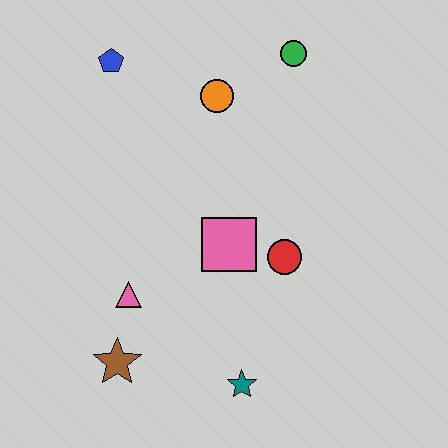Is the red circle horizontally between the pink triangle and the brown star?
No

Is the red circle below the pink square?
Yes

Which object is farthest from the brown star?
The green circle is farthest from the brown star.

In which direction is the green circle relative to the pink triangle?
The green circle is above the pink triangle.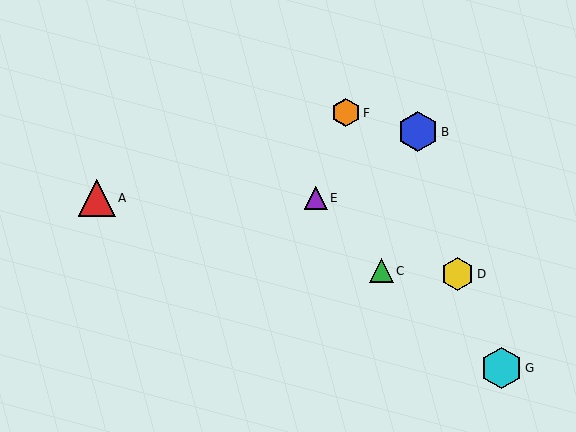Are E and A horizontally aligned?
Yes, both are at y≈198.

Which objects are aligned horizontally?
Objects A, E are aligned horizontally.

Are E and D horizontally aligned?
No, E is at y≈198 and D is at y≈274.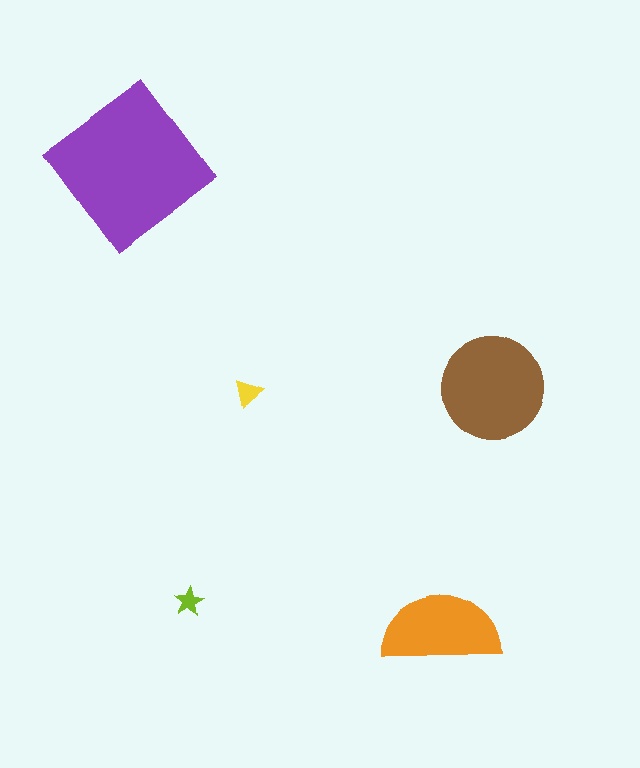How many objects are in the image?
There are 5 objects in the image.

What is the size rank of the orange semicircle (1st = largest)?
3rd.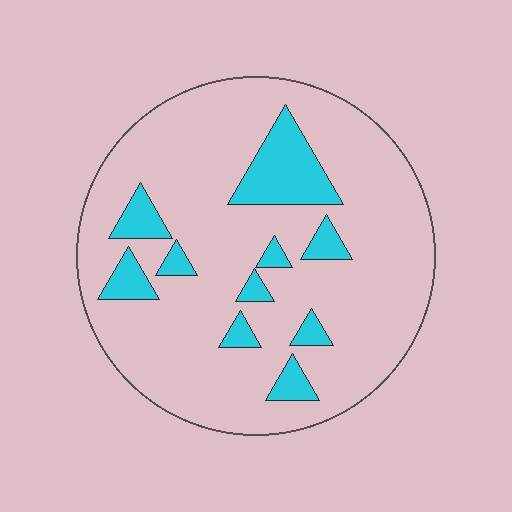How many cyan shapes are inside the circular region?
10.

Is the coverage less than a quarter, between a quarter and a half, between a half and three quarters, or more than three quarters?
Less than a quarter.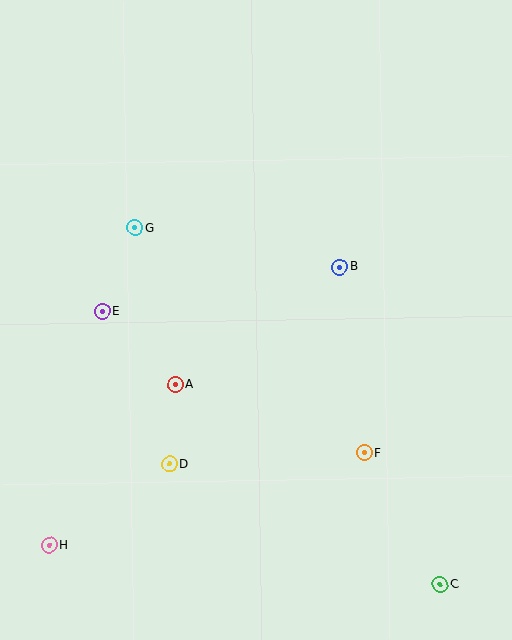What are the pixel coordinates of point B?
Point B is at (340, 267).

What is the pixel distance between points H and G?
The distance between H and G is 329 pixels.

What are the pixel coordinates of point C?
Point C is at (440, 584).